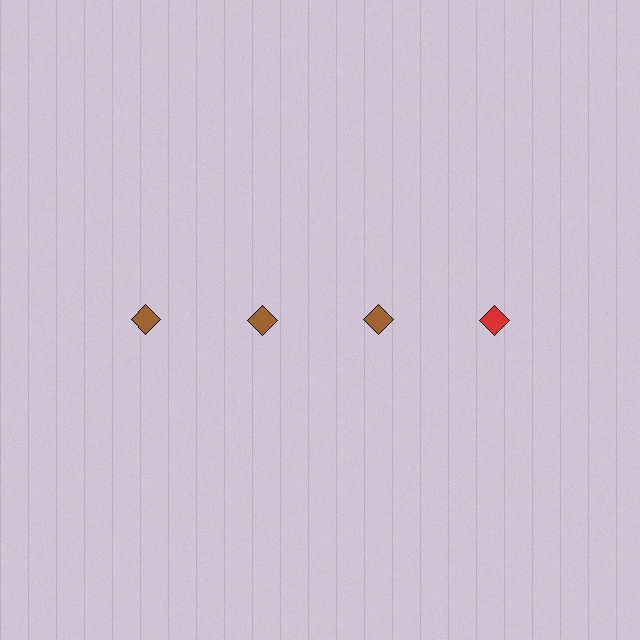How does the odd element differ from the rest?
It has a different color: red instead of brown.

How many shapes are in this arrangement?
There are 4 shapes arranged in a grid pattern.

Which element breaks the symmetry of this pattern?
The red diamond in the top row, second from right column breaks the symmetry. All other shapes are brown diamonds.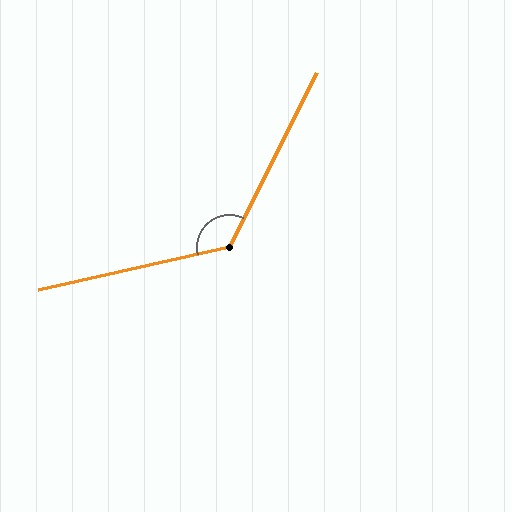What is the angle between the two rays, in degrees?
Approximately 129 degrees.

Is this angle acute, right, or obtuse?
It is obtuse.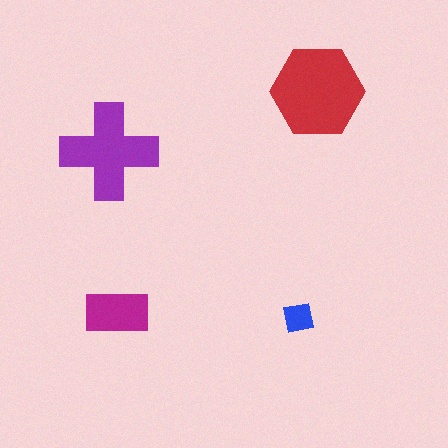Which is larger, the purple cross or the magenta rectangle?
The purple cross.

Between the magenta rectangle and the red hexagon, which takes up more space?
The red hexagon.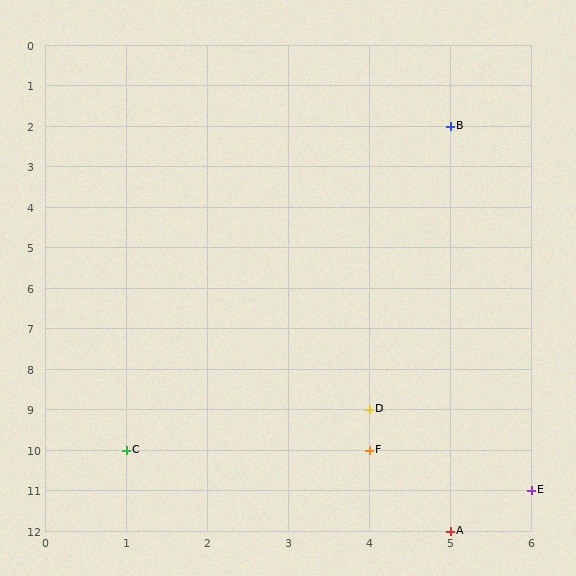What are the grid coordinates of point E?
Point E is at grid coordinates (6, 11).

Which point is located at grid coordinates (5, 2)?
Point B is at (5, 2).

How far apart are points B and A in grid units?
Points B and A are 10 rows apart.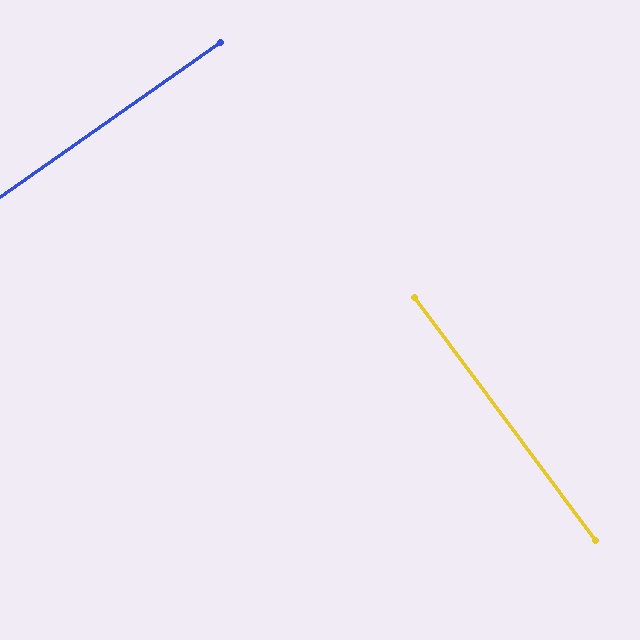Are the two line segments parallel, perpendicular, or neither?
Perpendicular — they meet at approximately 88°.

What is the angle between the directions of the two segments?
Approximately 88 degrees.